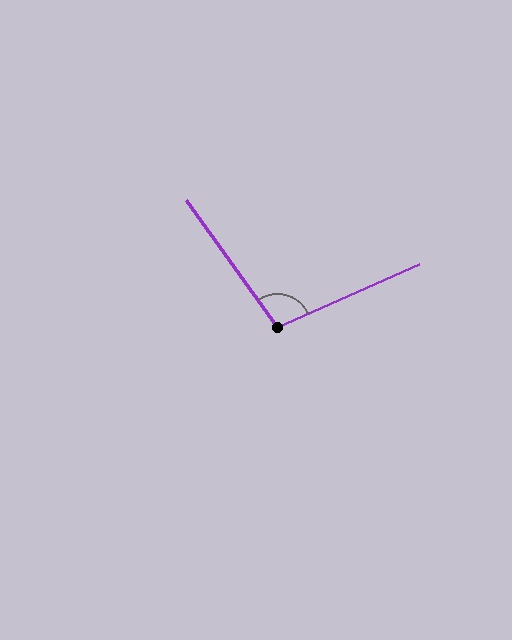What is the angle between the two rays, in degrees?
Approximately 101 degrees.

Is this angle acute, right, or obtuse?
It is obtuse.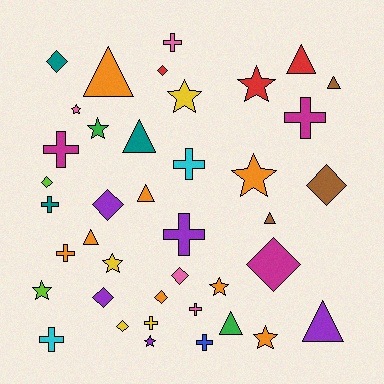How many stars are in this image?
There are 10 stars.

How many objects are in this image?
There are 40 objects.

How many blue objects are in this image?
There is 1 blue object.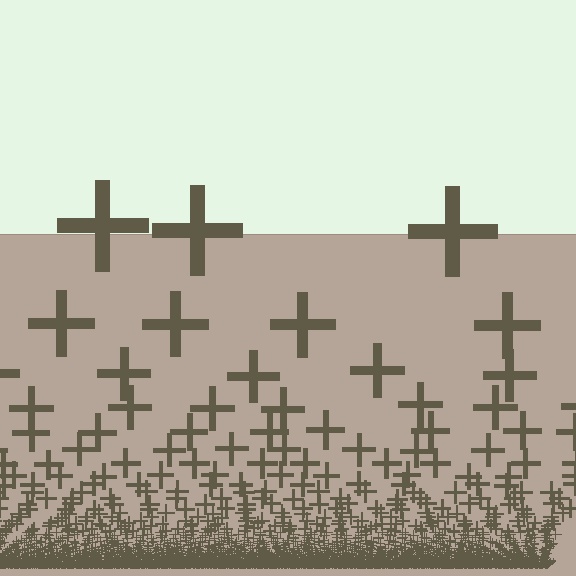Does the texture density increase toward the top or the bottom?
Density increases toward the bottom.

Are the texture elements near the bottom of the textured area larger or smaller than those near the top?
Smaller. The gradient is inverted — elements near the bottom are smaller and denser.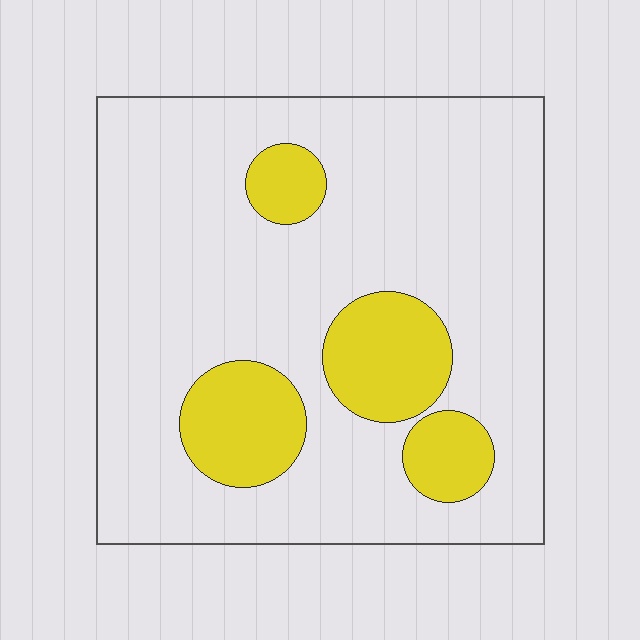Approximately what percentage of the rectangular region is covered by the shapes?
Approximately 20%.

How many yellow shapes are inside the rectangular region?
4.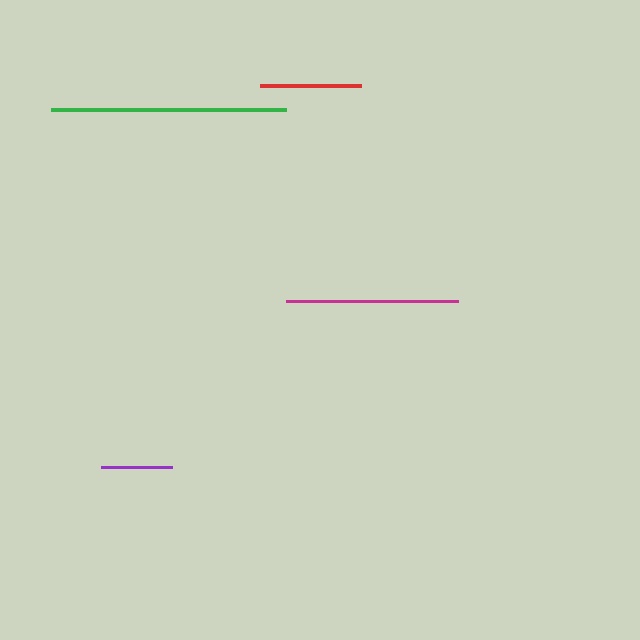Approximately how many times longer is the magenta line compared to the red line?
The magenta line is approximately 1.7 times the length of the red line.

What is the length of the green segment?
The green segment is approximately 235 pixels long.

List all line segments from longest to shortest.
From longest to shortest: green, magenta, red, purple.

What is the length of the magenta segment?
The magenta segment is approximately 172 pixels long.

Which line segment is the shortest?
The purple line is the shortest at approximately 71 pixels.